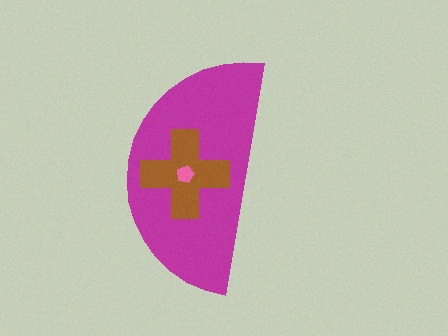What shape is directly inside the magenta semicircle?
The brown cross.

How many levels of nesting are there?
3.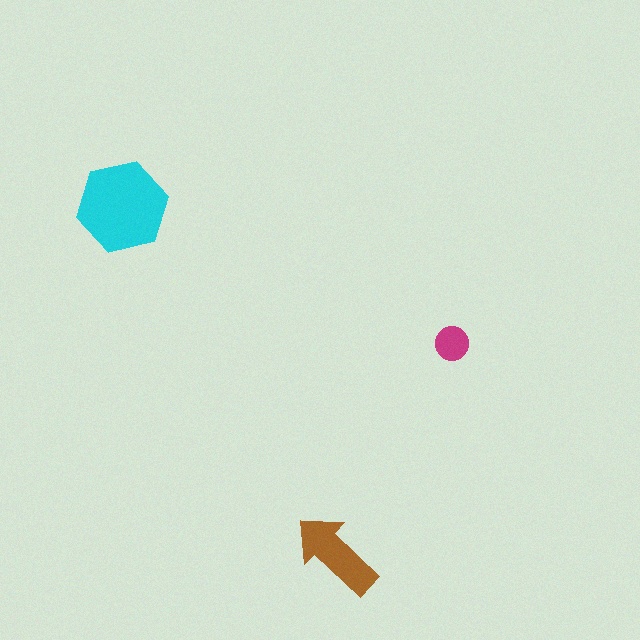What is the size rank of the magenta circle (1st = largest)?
3rd.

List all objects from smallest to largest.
The magenta circle, the brown arrow, the cyan hexagon.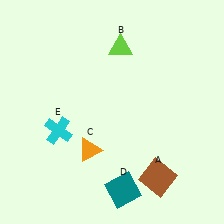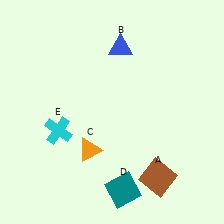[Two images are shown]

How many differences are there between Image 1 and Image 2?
There is 1 difference between the two images.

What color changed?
The triangle (B) changed from lime in Image 1 to blue in Image 2.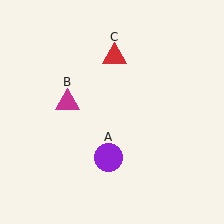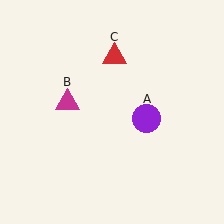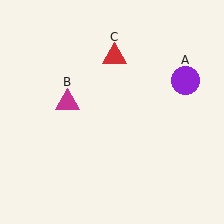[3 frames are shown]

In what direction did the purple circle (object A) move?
The purple circle (object A) moved up and to the right.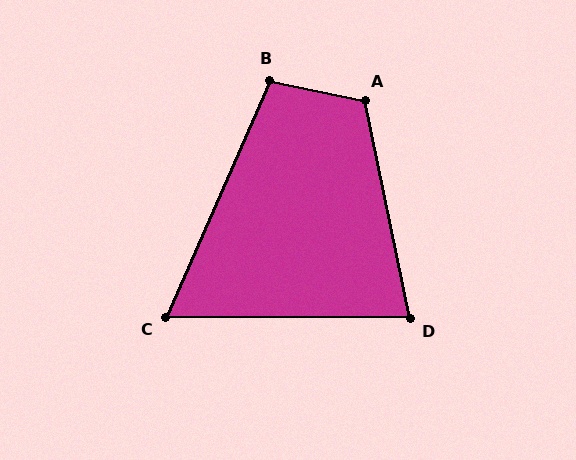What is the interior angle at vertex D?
Approximately 78 degrees (acute).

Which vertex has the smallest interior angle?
C, at approximately 67 degrees.